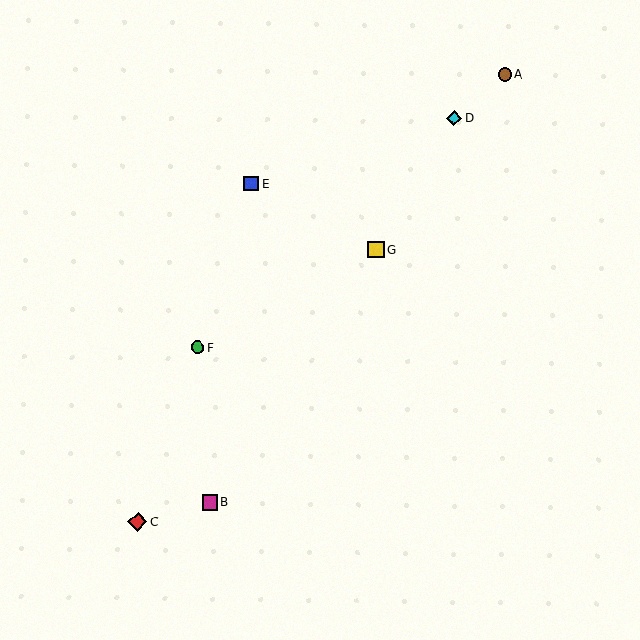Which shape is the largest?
The red diamond (labeled C) is the largest.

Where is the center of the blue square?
The center of the blue square is at (251, 184).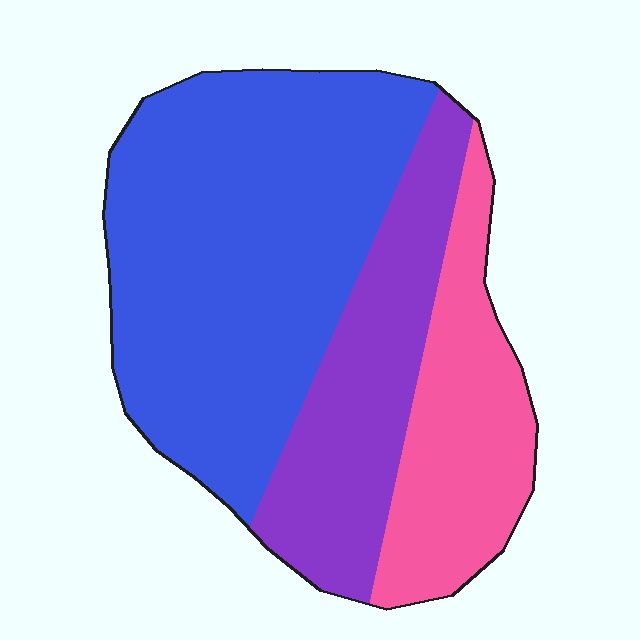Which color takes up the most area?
Blue, at roughly 55%.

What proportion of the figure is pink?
Pink takes up about one fifth (1/5) of the figure.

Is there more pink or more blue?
Blue.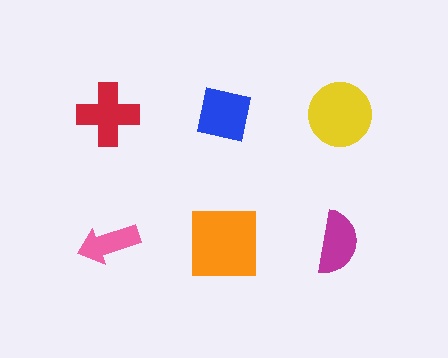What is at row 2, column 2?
An orange square.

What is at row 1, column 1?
A red cross.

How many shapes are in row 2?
3 shapes.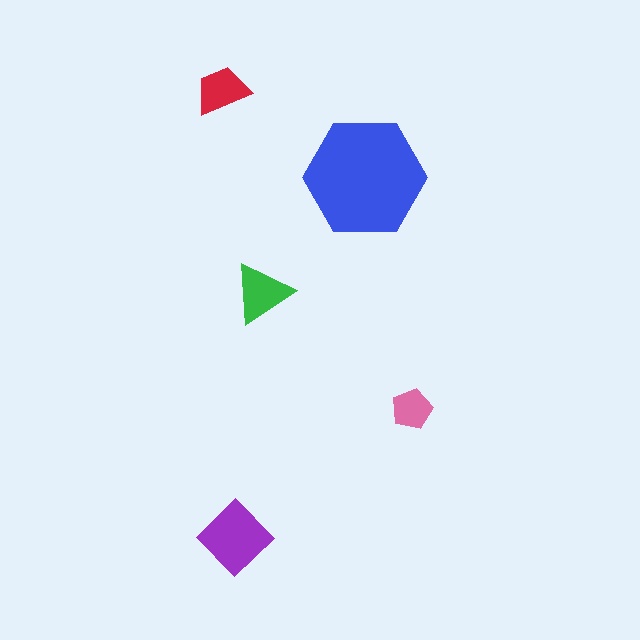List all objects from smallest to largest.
The pink pentagon, the red trapezoid, the green triangle, the purple diamond, the blue hexagon.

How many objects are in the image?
There are 5 objects in the image.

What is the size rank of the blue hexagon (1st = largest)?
1st.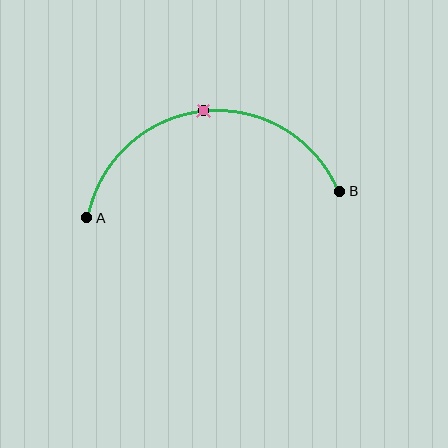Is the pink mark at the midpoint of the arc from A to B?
Yes. The pink mark lies on the arc at equal arc-length from both A and B — it is the arc midpoint.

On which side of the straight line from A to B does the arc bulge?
The arc bulges above the straight line connecting A and B.